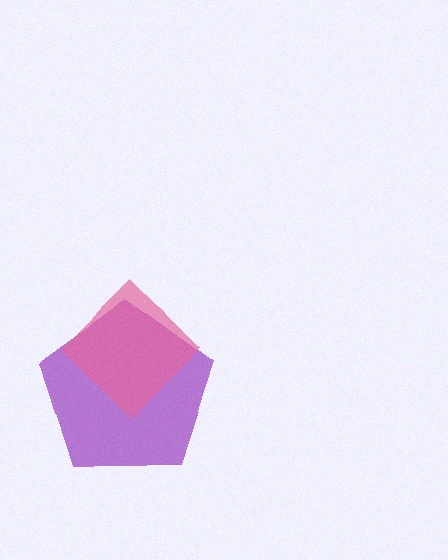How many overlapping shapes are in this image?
There are 2 overlapping shapes in the image.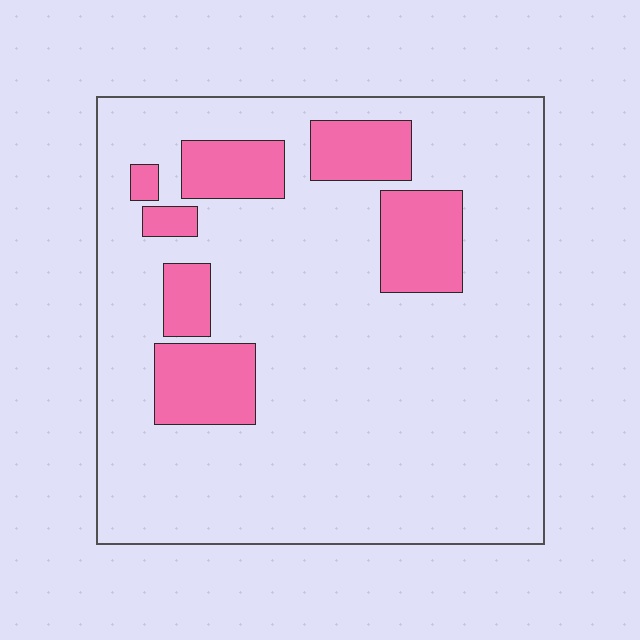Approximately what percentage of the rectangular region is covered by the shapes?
Approximately 20%.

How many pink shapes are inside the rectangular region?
7.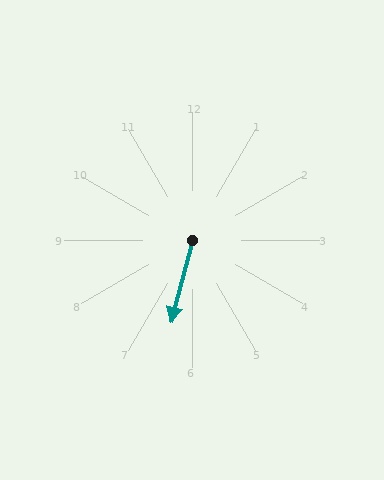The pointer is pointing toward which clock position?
Roughly 6 o'clock.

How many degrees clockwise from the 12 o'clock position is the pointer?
Approximately 195 degrees.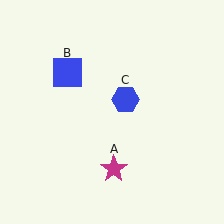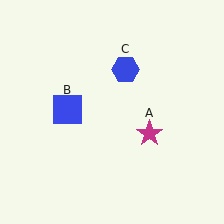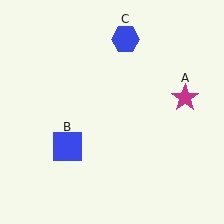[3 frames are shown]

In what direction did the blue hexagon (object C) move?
The blue hexagon (object C) moved up.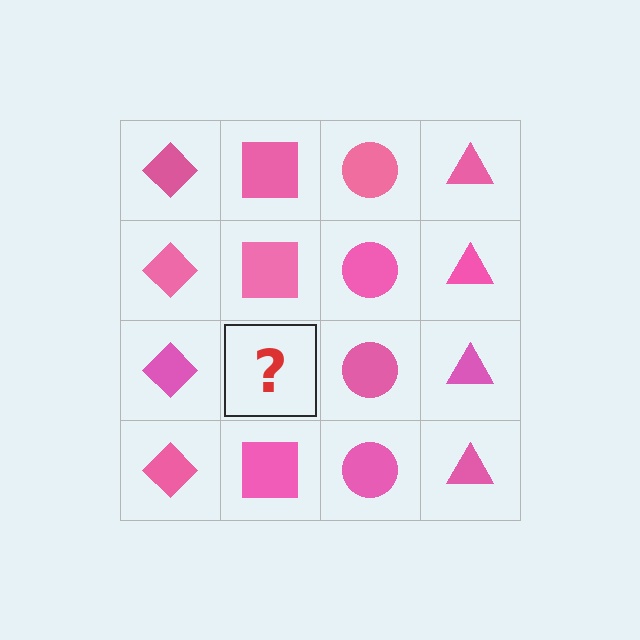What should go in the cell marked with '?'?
The missing cell should contain a pink square.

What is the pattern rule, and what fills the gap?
The rule is that each column has a consistent shape. The gap should be filled with a pink square.